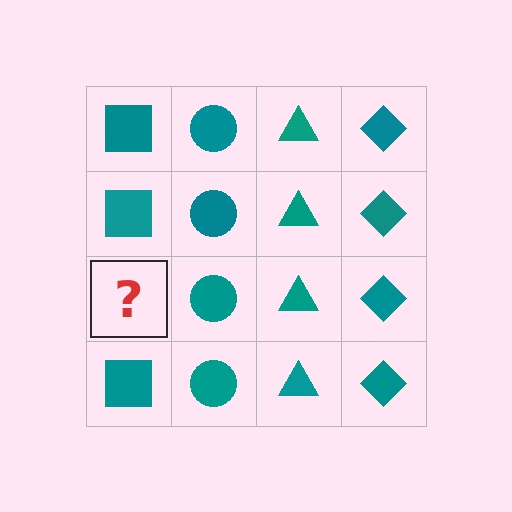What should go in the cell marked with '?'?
The missing cell should contain a teal square.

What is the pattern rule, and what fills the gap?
The rule is that each column has a consistent shape. The gap should be filled with a teal square.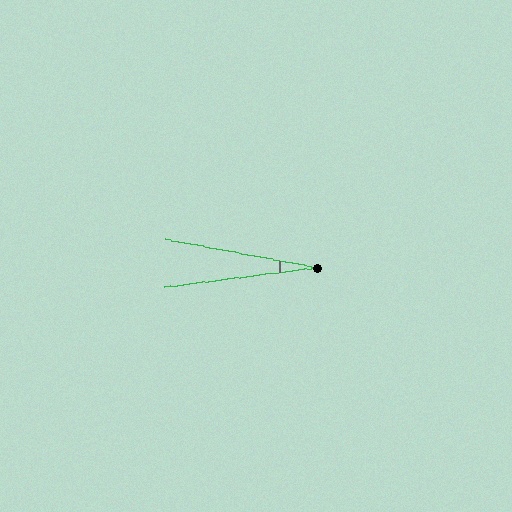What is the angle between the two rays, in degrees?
Approximately 18 degrees.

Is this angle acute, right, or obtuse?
It is acute.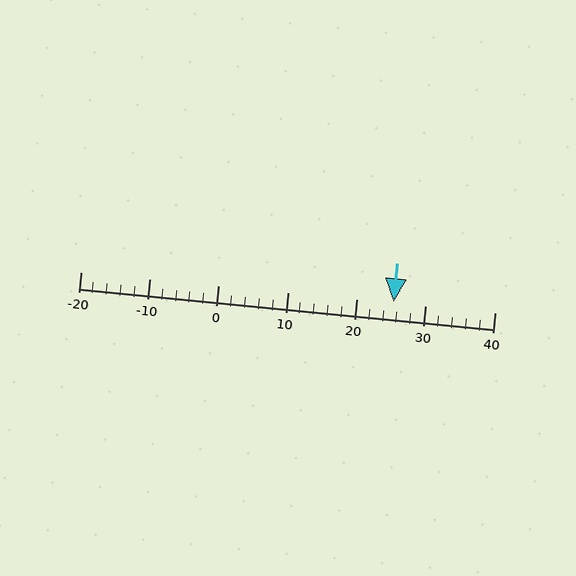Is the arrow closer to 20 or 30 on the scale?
The arrow is closer to 30.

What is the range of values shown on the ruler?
The ruler shows values from -20 to 40.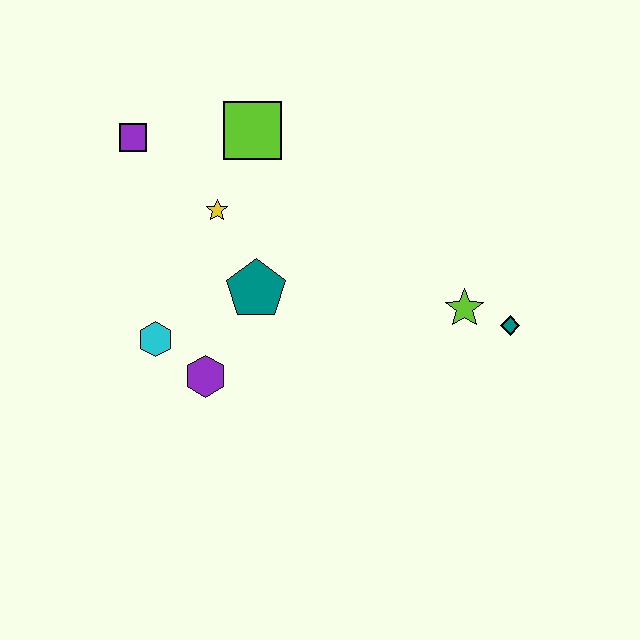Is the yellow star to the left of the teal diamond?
Yes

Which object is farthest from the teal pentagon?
The teal diamond is farthest from the teal pentagon.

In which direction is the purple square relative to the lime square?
The purple square is to the left of the lime square.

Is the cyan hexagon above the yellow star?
No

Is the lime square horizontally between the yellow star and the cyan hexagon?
No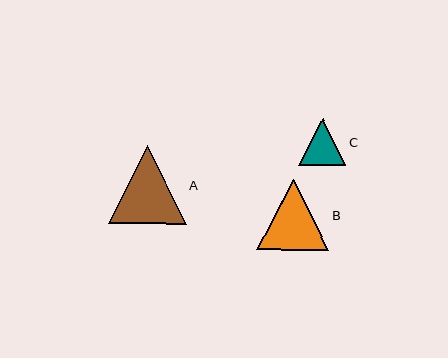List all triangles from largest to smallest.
From largest to smallest: A, B, C.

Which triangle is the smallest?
Triangle C is the smallest with a size of approximately 47 pixels.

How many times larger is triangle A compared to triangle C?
Triangle A is approximately 1.7 times the size of triangle C.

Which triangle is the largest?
Triangle A is the largest with a size of approximately 78 pixels.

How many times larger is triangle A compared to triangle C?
Triangle A is approximately 1.7 times the size of triangle C.